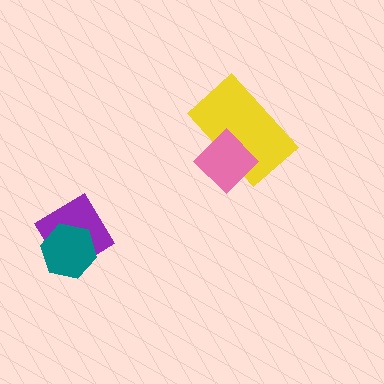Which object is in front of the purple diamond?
The teal hexagon is in front of the purple diamond.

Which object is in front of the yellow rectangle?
The pink diamond is in front of the yellow rectangle.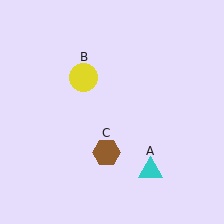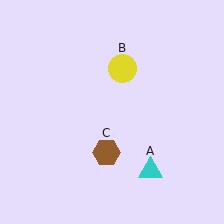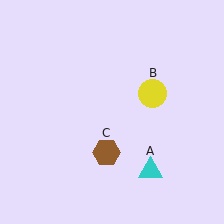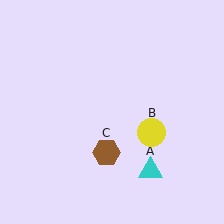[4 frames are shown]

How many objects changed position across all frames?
1 object changed position: yellow circle (object B).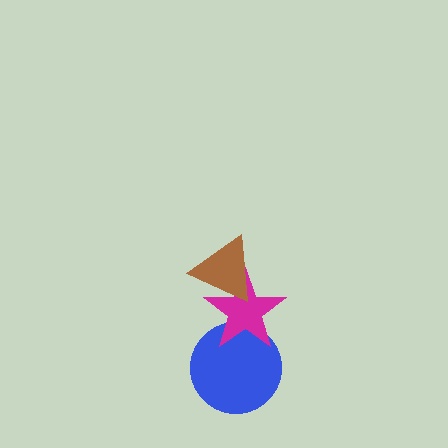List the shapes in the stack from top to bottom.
From top to bottom: the brown triangle, the magenta star, the blue circle.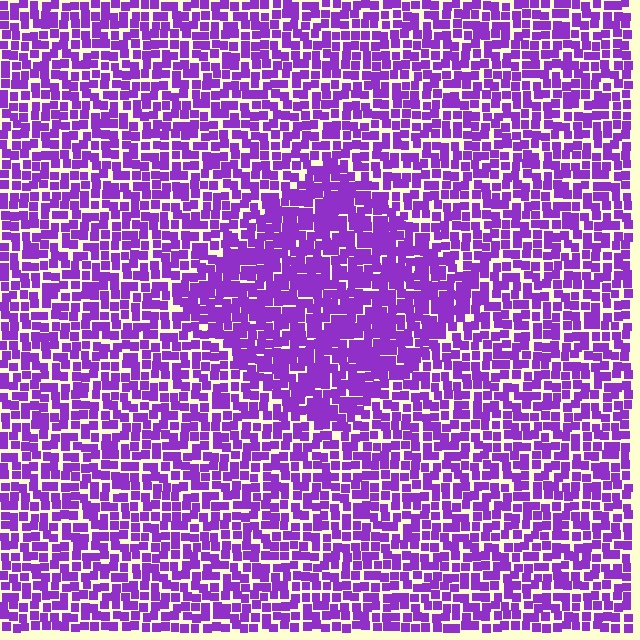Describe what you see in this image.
The image contains small purple elements arranged at two different densities. A diamond-shaped region is visible where the elements are more densely packed than the surrounding area.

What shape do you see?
I see a diamond.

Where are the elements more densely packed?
The elements are more densely packed inside the diamond boundary.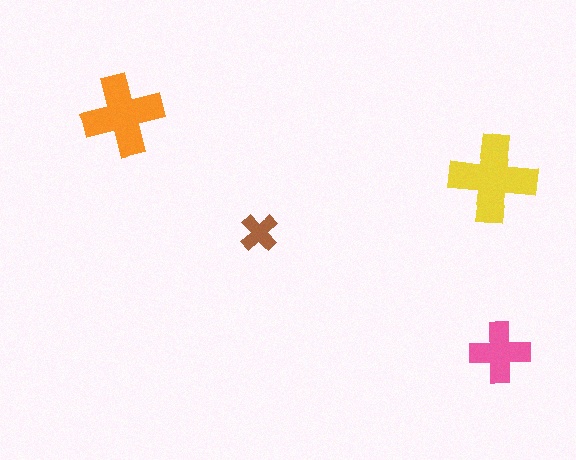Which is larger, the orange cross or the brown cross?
The orange one.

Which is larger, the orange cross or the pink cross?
The orange one.